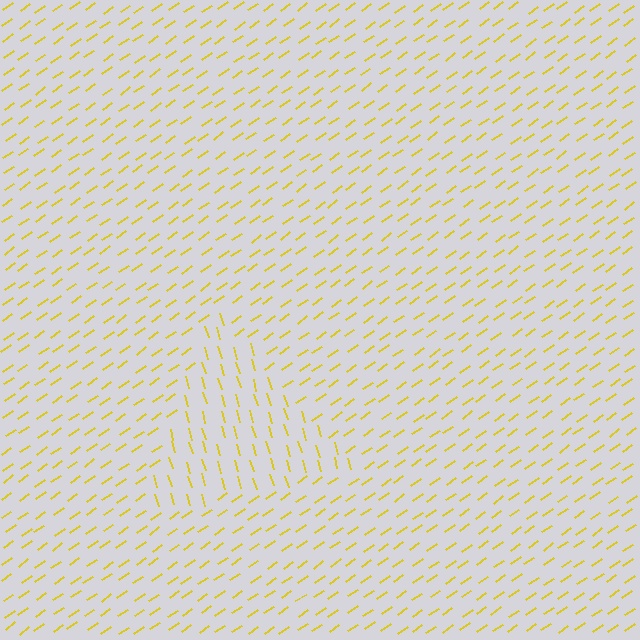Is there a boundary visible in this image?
Yes, there is a texture boundary formed by a change in line orientation.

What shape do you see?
I see a triangle.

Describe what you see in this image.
The image is filled with small yellow line segments. A triangle region in the image has lines oriented differently from the surrounding lines, creating a visible texture boundary.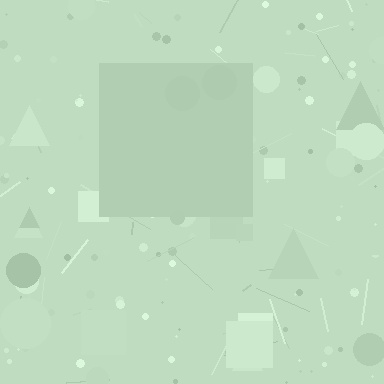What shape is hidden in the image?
A square is hidden in the image.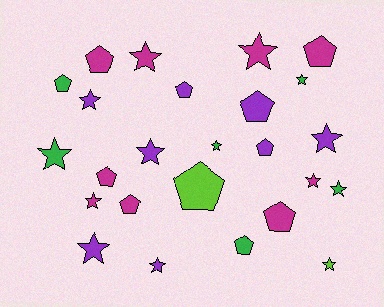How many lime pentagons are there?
There is 1 lime pentagon.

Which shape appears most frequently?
Star, with 14 objects.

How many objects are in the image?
There are 25 objects.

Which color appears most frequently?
Magenta, with 9 objects.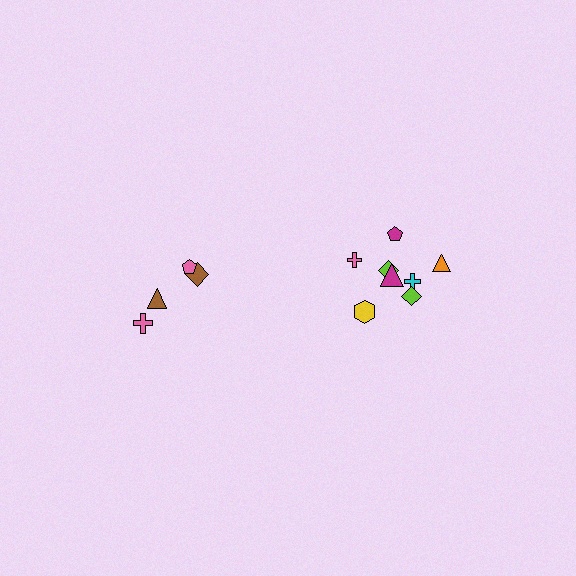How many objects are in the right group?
There are 8 objects.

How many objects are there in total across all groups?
There are 12 objects.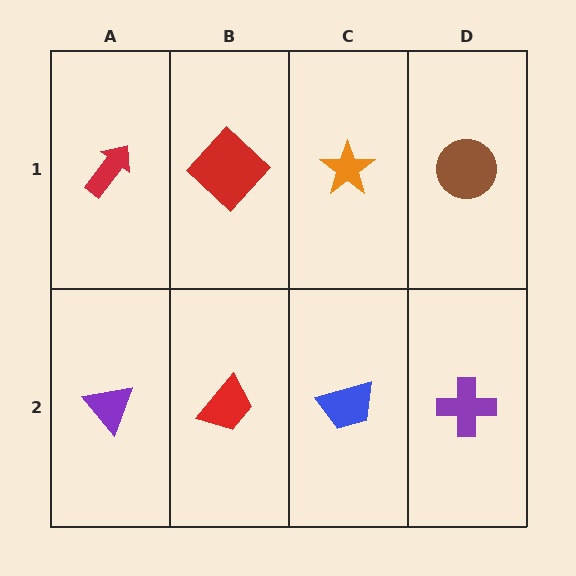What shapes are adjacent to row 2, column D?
A brown circle (row 1, column D), a blue trapezoid (row 2, column C).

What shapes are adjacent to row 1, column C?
A blue trapezoid (row 2, column C), a red diamond (row 1, column B), a brown circle (row 1, column D).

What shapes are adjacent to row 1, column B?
A red trapezoid (row 2, column B), a red arrow (row 1, column A), an orange star (row 1, column C).